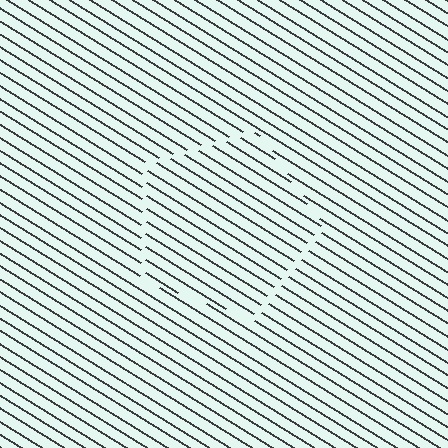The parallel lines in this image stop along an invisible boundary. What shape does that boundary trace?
An illusory pentagon. The interior of the shape contains the same grating, shifted by half a period — the contour is defined by the phase discontinuity where line-ends from the inner and outer gratings abut.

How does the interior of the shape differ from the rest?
The interior of the shape contains the same grating, shifted by half a period — the contour is defined by the phase discontinuity where line-ends from the inner and outer gratings abut.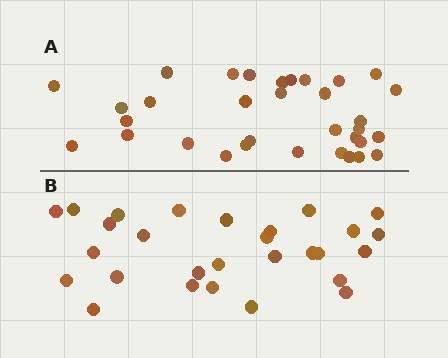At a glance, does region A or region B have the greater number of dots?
Region A (the top region) has more dots.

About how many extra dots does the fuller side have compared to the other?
Region A has about 5 more dots than region B.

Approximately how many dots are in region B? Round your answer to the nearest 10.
About 30 dots. (The exact count is 28, which rounds to 30.)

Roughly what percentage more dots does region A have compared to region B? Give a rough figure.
About 20% more.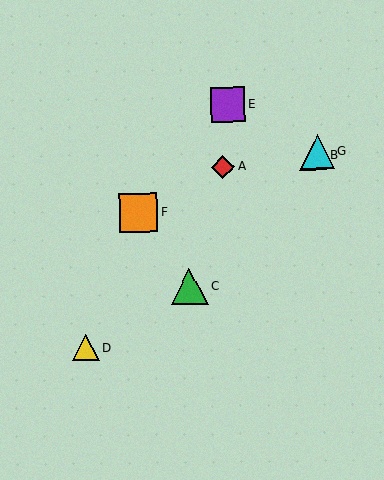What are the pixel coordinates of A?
Object A is at (223, 167).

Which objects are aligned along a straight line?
Objects B, C, G are aligned along a straight line.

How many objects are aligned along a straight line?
3 objects (B, C, G) are aligned along a straight line.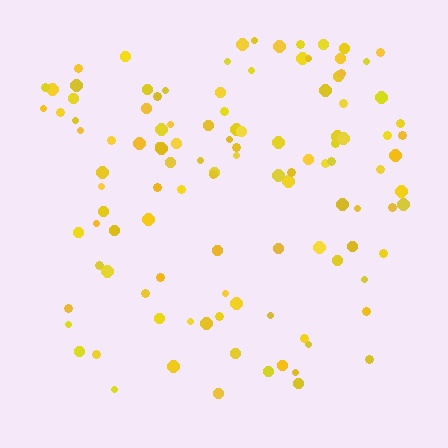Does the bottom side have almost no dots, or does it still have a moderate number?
Still a moderate number, just noticeably fewer than the top.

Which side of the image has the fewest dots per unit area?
The bottom.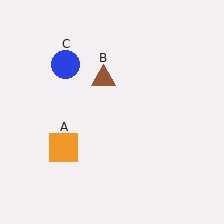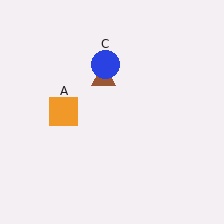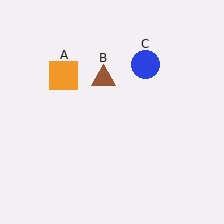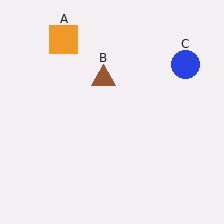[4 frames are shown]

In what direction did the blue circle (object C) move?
The blue circle (object C) moved right.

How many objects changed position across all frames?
2 objects changed position: orange square (object A), blue circle (object C).